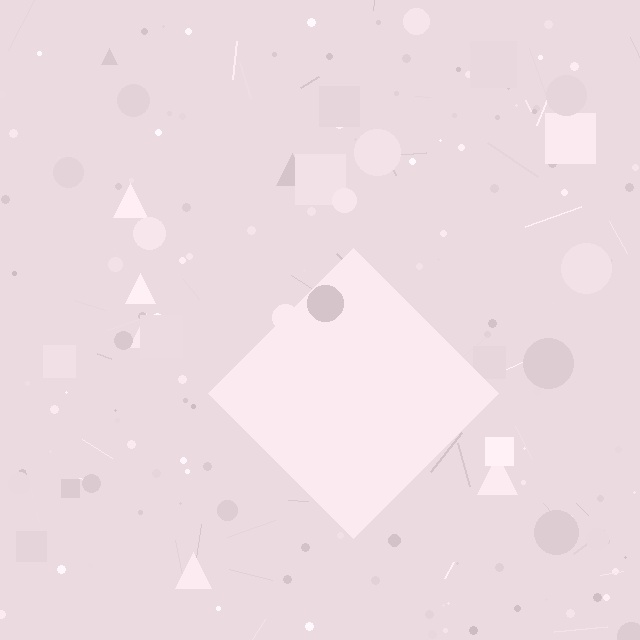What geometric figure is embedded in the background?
A diamond is embedded in the background.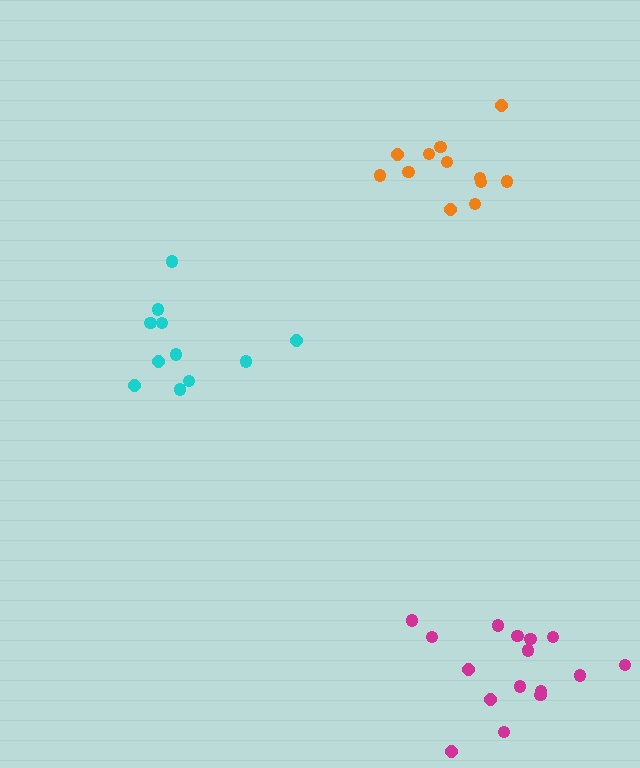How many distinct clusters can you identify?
There are 3 distinct clusters.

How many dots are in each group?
Group 1: 11 dots, Group 2: 12 dots, Group 3: 16 dots (39 total).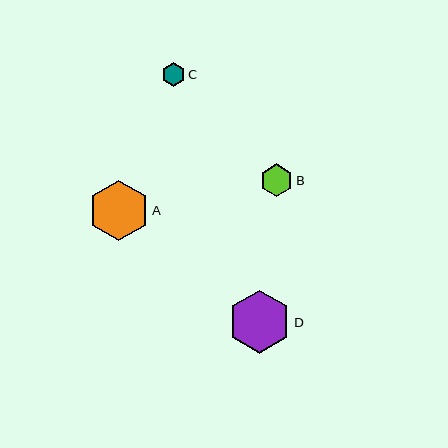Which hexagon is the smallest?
Hexagon C is the smallest with a size of approximately 24 pixels.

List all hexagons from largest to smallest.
From largest to smallest: D, A, B, C.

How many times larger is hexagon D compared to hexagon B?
Hexagon D is approximately 1.9 times the size of hexagon B.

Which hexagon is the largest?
Hexagon D is the largest with a size of approximately 63 pixels.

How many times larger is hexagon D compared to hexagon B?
Hexagon D is approximately 1.9 times the size of hexagon B.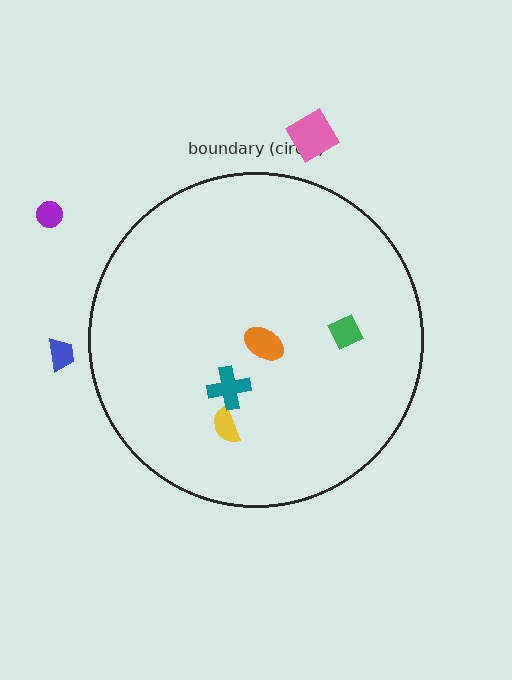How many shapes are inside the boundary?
4 inside, 3 outside.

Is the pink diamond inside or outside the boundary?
Outside.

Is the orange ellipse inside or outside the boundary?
Inside.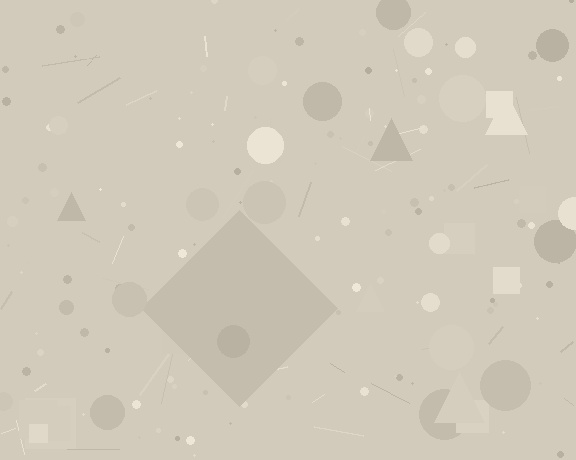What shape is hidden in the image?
A diamond is hidden in the image.